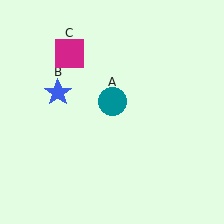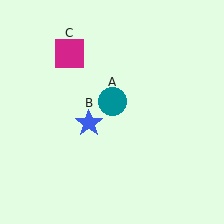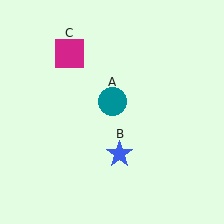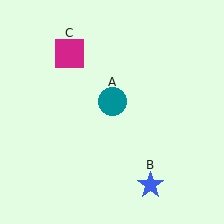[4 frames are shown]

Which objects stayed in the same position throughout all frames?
Teal circle (object A) and magenta square (object C) remained stationary.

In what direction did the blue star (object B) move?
The blue star (object B) moved down and to the right.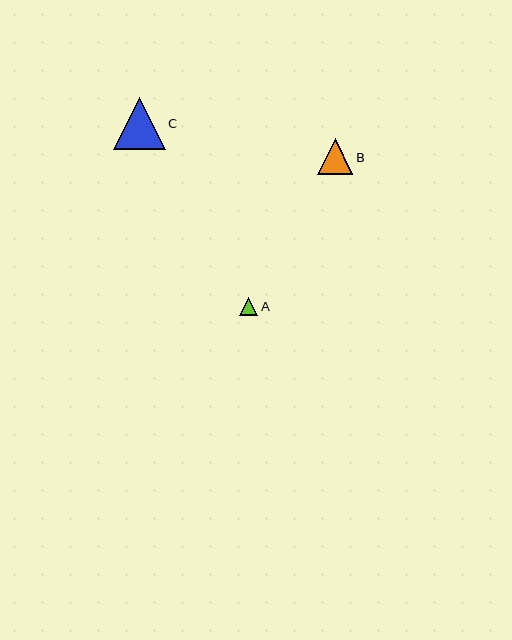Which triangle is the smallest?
Triangle A is the smallest with a size of approximately 18 pixels.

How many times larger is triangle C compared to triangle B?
Triangle C is approximately 1.4 times the size of triangle B.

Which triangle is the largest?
Triangle C is the largest with a size of approximately 52 pixels.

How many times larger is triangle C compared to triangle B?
Triangle C is approximately 1.4 times the size of triangle B.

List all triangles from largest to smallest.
From largest to smallest: C, B, A.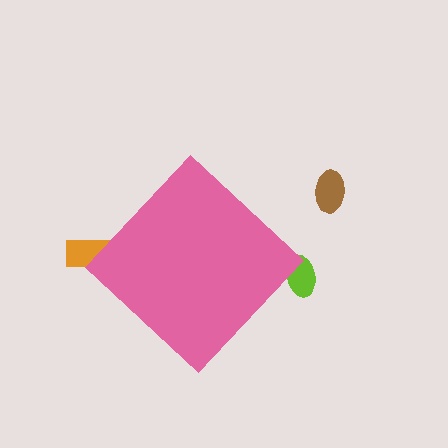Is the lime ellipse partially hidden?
Yes, the lime ellipse is partially hidden behind the pink diamond.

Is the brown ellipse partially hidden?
No, the brown ellipse is fully visible.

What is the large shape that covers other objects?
A pink diamond.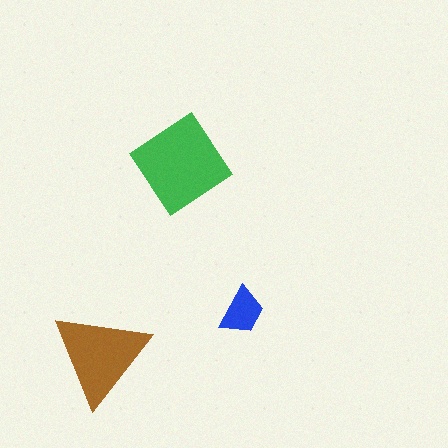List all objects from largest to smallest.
The green diamond, the brown triangle, the blue trapezoid.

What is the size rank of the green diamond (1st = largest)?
1st.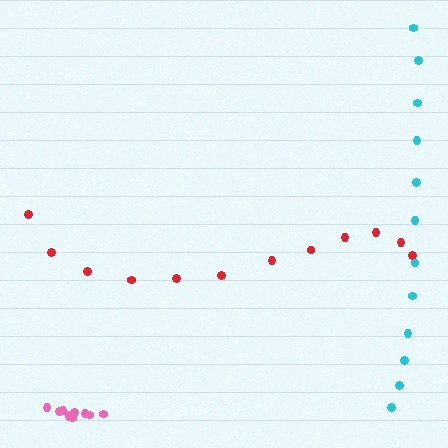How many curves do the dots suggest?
There are 3 distinct paths.